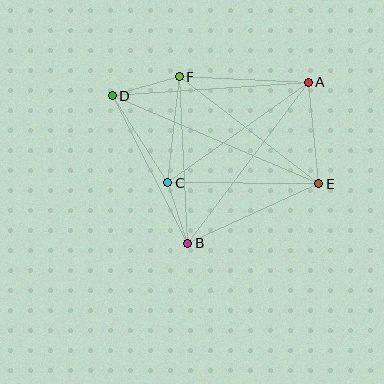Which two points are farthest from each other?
Points D and E are farthest from each other.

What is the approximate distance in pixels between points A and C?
The distance between A and C is approximately 173 pixels.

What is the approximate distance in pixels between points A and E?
The distance between A and E is approximately 102 pixels.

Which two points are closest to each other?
Points B and C are closest to each other.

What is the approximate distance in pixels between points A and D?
The distance between A and D is approximately 196 pixels.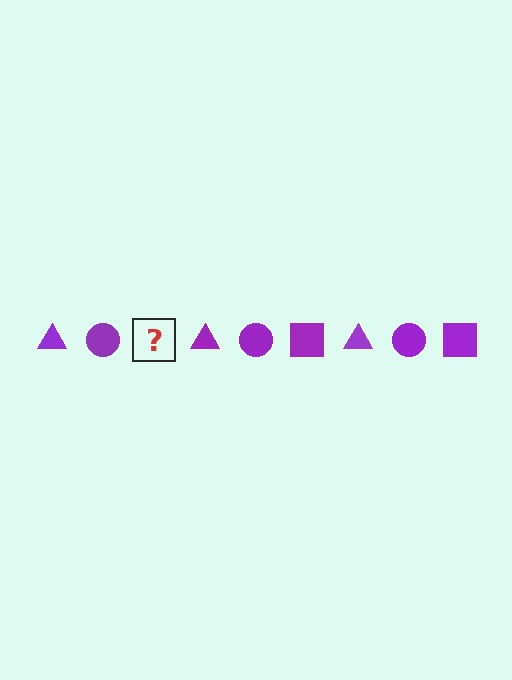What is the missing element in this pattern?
The missing element is a purple square.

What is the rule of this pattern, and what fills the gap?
The rule is that the pattern cycles through triangle, circle, square shapes in purple. The gap should be filled with a purple square.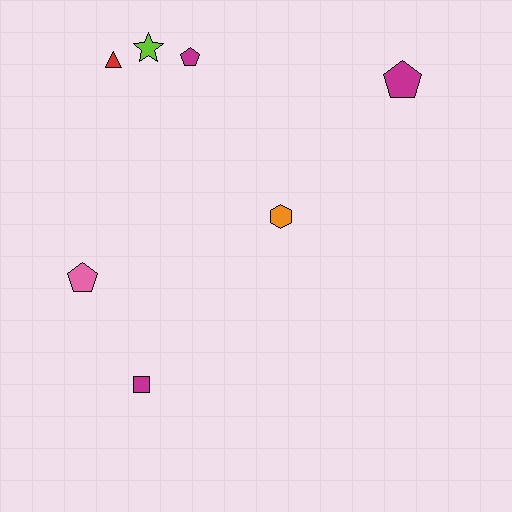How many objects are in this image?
There are 7 objects.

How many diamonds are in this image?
There are no diamonds.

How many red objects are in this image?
There is 1 red object.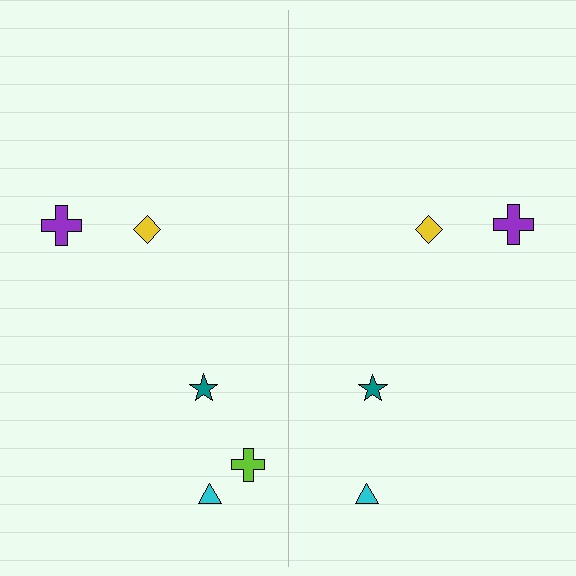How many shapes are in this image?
There are 9 shapes in this image.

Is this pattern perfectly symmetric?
No, the pattern is not perfectly symmetric. A lime cross is missing from the right side.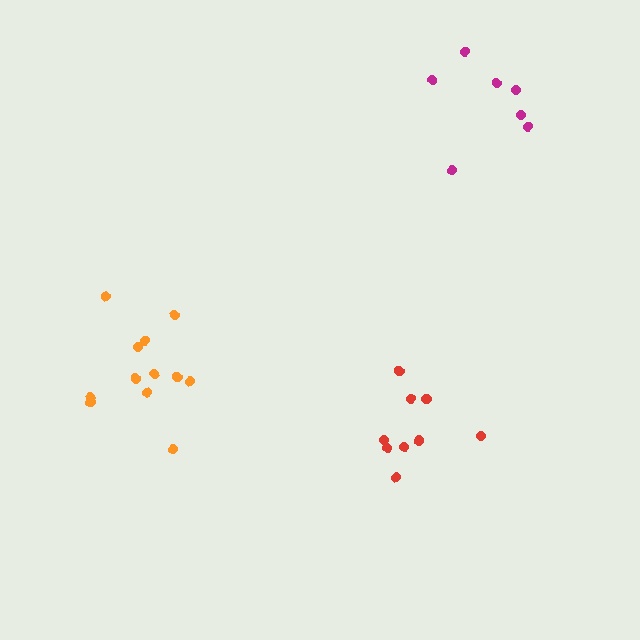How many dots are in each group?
Group 1: 7 dots, Group 2: 12 dots, Group 3: 9 dots (28 total).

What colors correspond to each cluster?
The clusters are colored: magenta, orange, red.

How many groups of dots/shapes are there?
There are 3 groups.